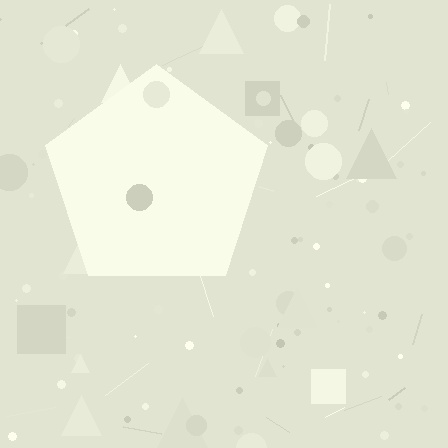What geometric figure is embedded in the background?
A pentagon is embedded in the background.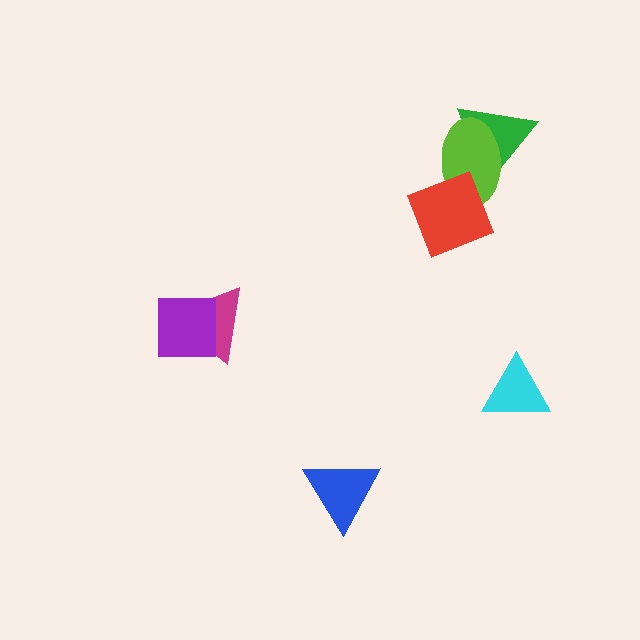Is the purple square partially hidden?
No, no other shape covers it.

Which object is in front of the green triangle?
The lime ellipse is in front of the green triangle.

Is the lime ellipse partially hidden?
Yes, it is partially covered by another shape.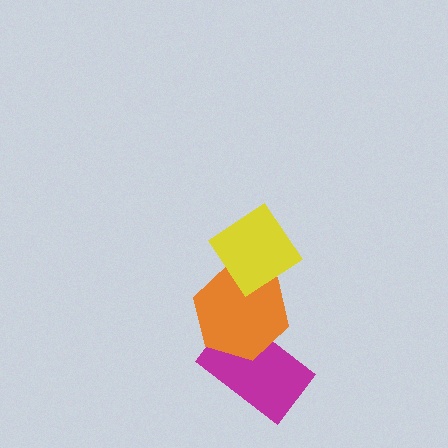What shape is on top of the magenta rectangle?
The orange hexagon is on top of the magenta rectangle.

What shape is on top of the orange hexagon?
The yellow diamond is on top of the orange hexagon.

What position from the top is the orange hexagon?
The orange hexagon is 2nd from the top.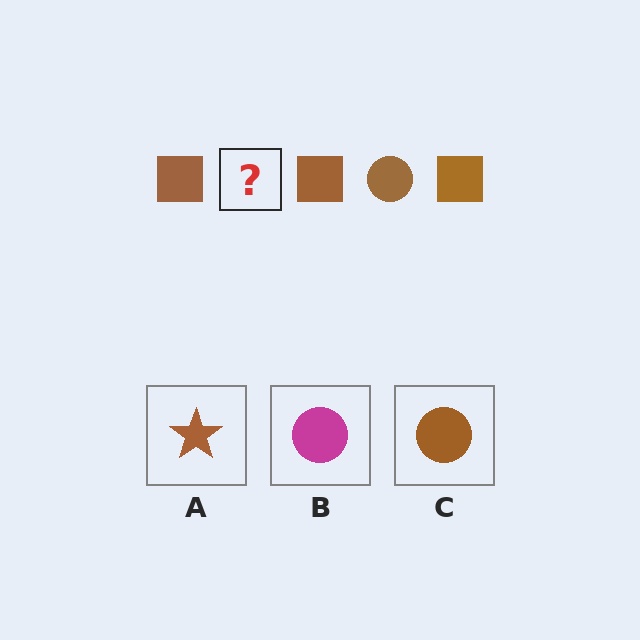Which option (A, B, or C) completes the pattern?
C.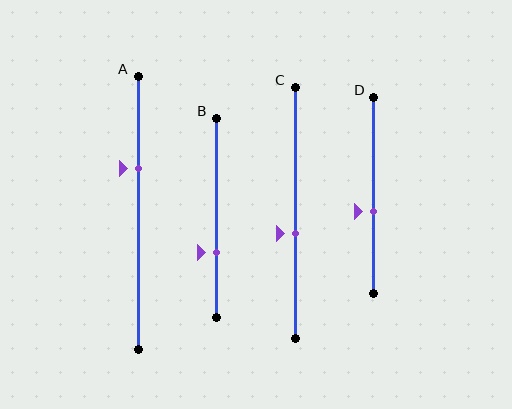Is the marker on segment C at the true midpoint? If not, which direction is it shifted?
No, the marker on segment C is shifted downward by about 8% of the segment length.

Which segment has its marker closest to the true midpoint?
Segment C has its marker closest to the true midpoint.